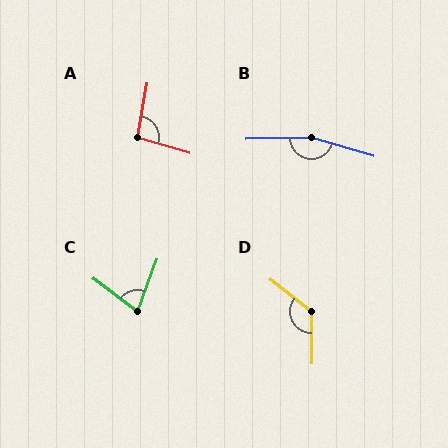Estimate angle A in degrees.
Approximately 97 degrees.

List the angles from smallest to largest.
C (74°), A (97°), D (129°), B (162°).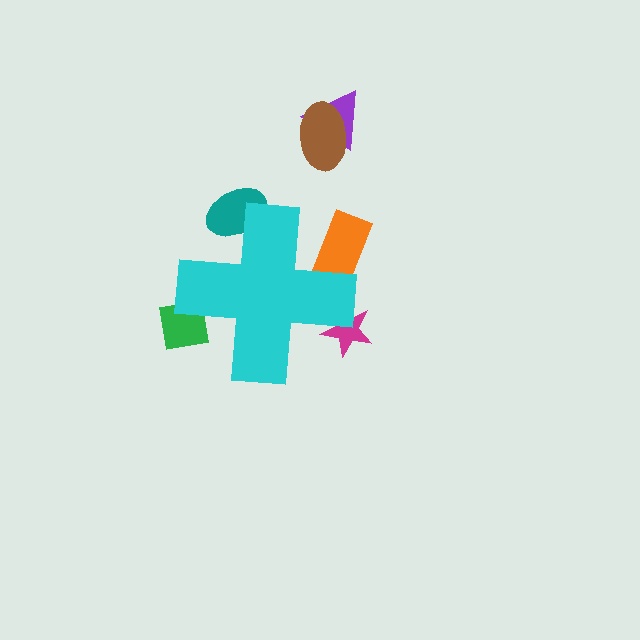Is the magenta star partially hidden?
Yes, the magenta star is partially hidden behind the cyan cross.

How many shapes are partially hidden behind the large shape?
4 shapes are partially hidden.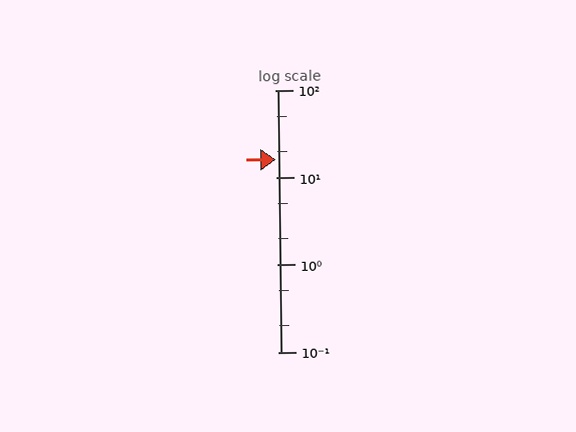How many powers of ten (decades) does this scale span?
The scale spans 3 decades, from 0.1 to 100.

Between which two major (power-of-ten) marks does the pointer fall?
The pointer is between 10 and 100.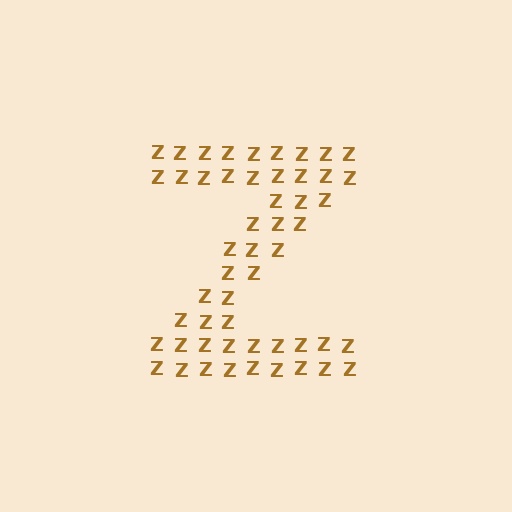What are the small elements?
The small elements are letter Z's.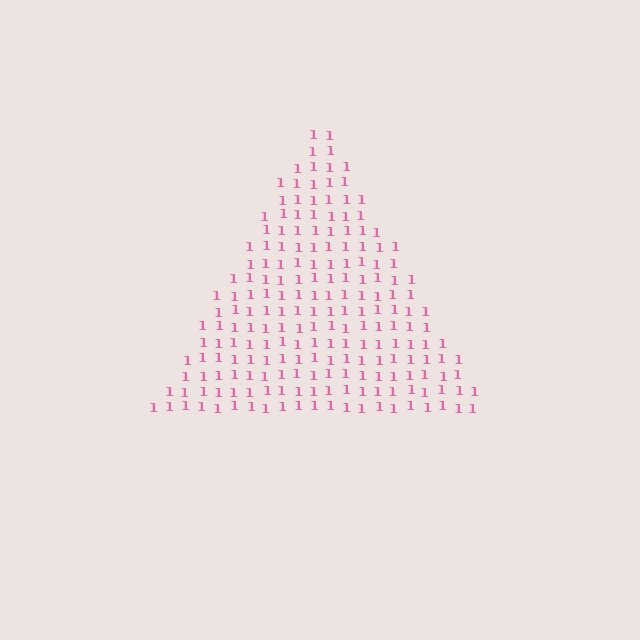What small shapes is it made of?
It is made of small digit 1's.